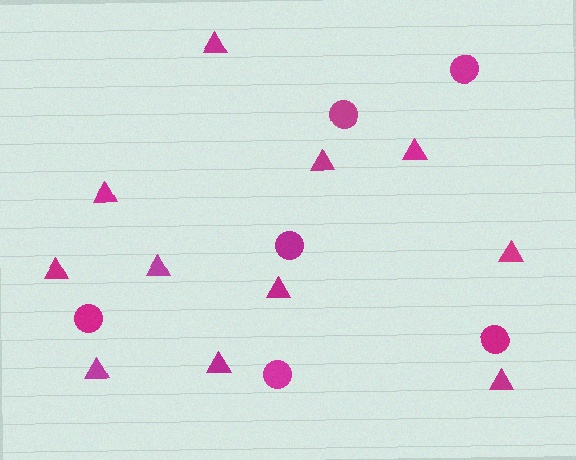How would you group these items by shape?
There are 2 groups: one group of triangles (11) and one group of circles (6).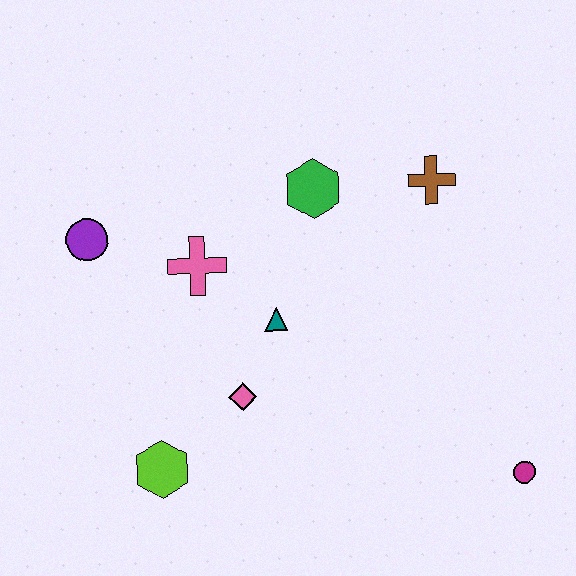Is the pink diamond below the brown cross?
Yes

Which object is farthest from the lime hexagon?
The brown cross is farthest from the lime hexagon.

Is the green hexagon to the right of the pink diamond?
Yes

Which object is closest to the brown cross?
The green hexagon is closest to the brown cross.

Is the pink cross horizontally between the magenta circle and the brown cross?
No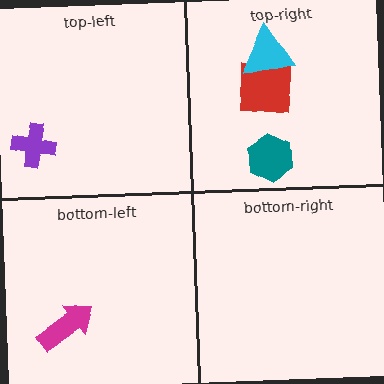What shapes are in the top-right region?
The teal hexagon, the red square, the cyan triangle.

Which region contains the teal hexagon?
The top-right region.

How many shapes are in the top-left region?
1.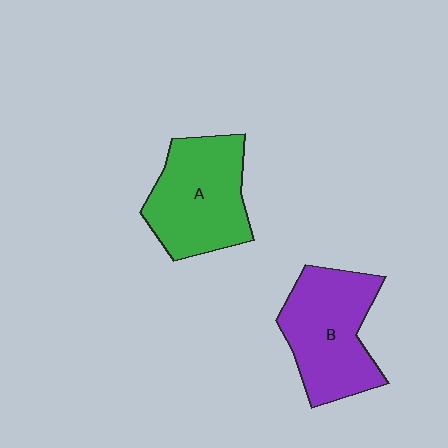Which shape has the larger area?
Shape B (purple).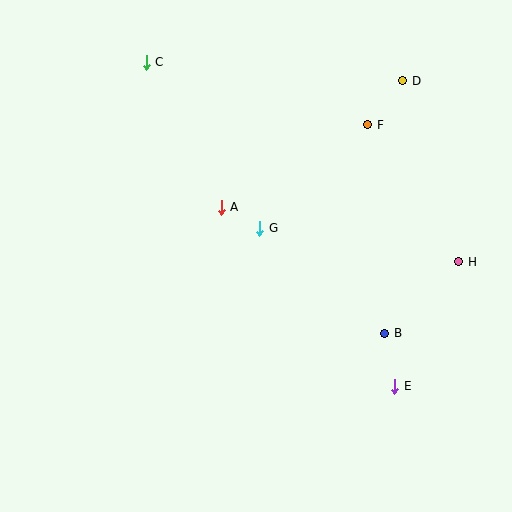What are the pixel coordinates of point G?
Point G is at (260, 228).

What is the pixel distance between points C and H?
The distance between C and H is 371 pixels.